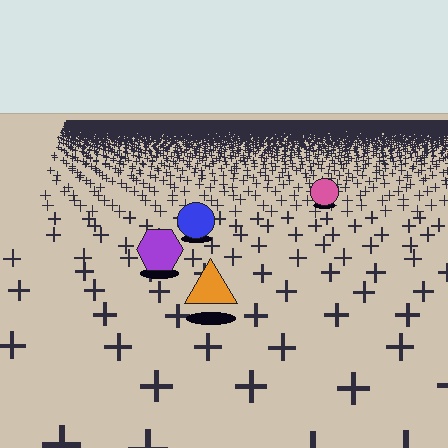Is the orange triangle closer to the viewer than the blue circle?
Yes. The orange triangle is closer — you can tell from the texture gradient: the ground texture is coarser near it.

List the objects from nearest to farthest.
From nearest to farthest: the orange triangle, the purple hexagon, the blue circle, the pink circle.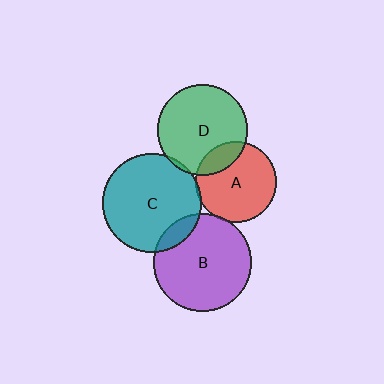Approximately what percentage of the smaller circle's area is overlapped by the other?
Approximately 5%.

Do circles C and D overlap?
Yes.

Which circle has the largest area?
Circle C (teal).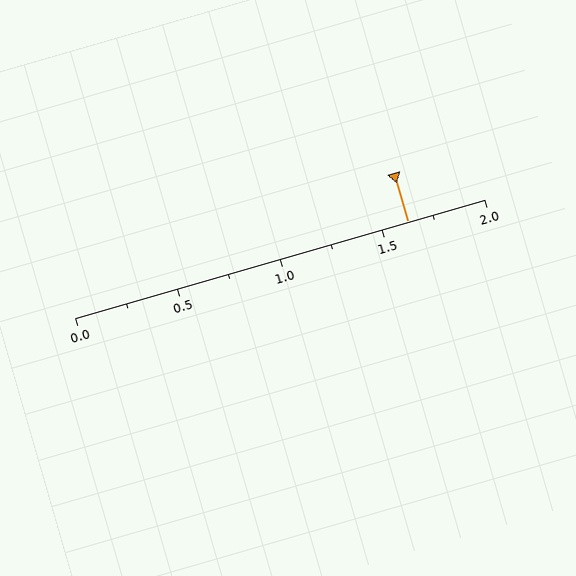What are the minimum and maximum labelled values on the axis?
The axis runs from 0.0 to 2.0.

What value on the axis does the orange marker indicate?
The marker indicates approximately 1.62.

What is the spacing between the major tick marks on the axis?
The major ticks are spaced 0.5 apart.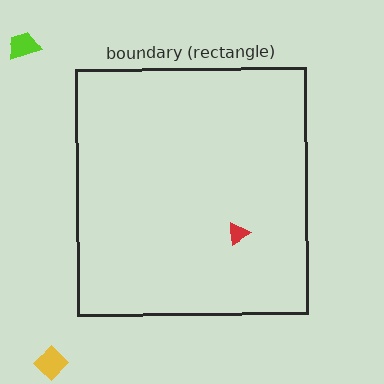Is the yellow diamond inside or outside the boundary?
Outside.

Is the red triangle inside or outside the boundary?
Inside.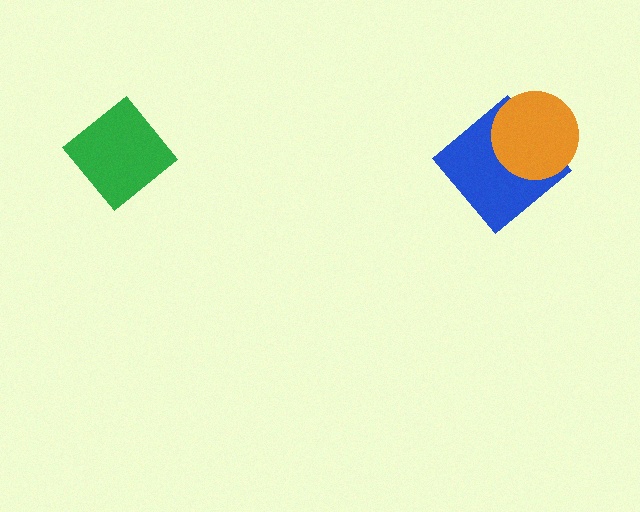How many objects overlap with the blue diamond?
1 object overlaps with the blue diamond.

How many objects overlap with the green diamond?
0 objects overlap with the green diamond.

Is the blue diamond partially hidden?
Yes, it is partially covered by another shape.